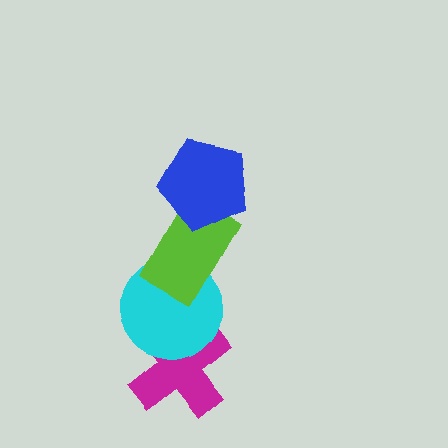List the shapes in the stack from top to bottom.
From top to bottom: the blue pentagon, the lime rectangle, the cyan circle, the magenta cross.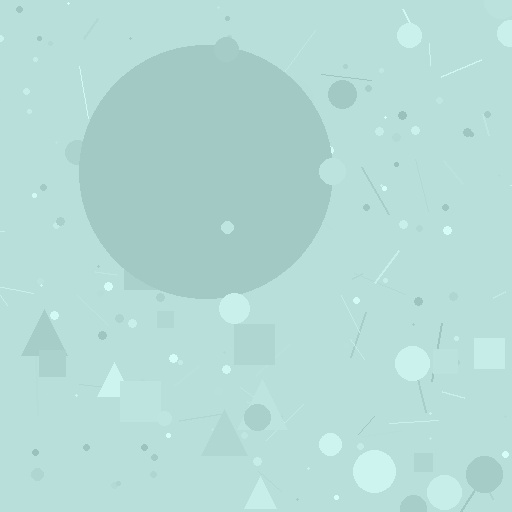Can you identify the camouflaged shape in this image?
The camouflaged shape is a circle.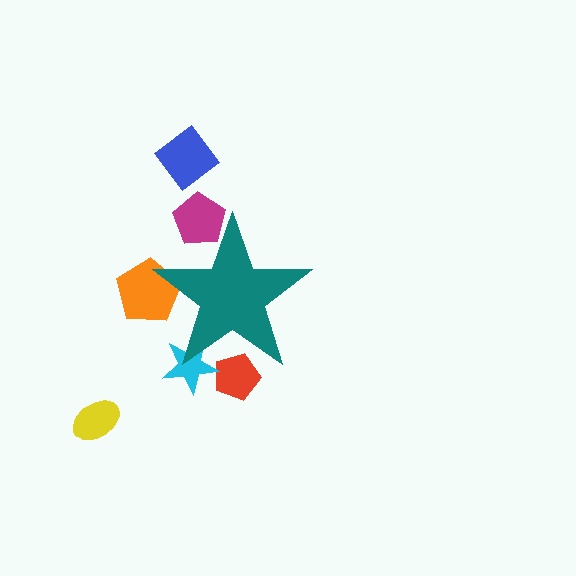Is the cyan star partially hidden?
Yes, the cyan star is partially hidden behind the teal star.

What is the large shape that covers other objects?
A teal star.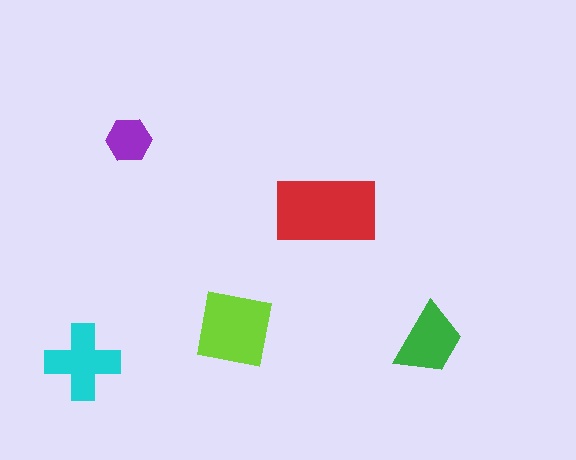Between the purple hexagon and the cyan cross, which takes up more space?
The cyan cross.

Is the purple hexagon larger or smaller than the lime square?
Smaller.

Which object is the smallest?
The purple hexagon.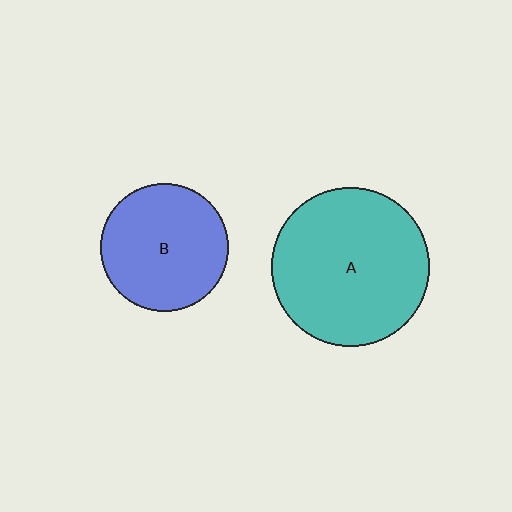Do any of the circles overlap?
No, none of the circles overlap.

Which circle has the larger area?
Circle A (teal).